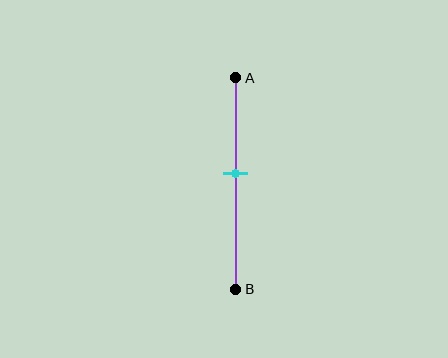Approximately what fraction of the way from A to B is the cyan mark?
The cyan mark is approximately 45% of the way from A to B.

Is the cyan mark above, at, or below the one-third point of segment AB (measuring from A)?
The cyan mark is below the one-third point of segment AB.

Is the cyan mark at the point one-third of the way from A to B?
No, the mark is at about 45% from A, not at the 33% one-third point.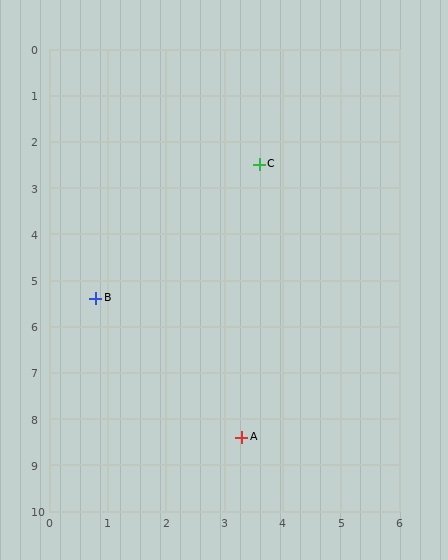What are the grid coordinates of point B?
Point B is at approximately (0.8, 5.4).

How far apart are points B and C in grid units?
Points B and C are about 4.0 grid units apart.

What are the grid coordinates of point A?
Point A is at approximately (3.3, 8.4).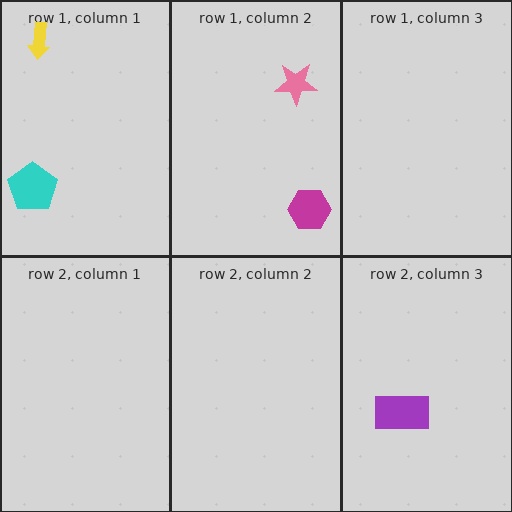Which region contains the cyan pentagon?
The row 1, column 1 region.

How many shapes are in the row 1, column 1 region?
2.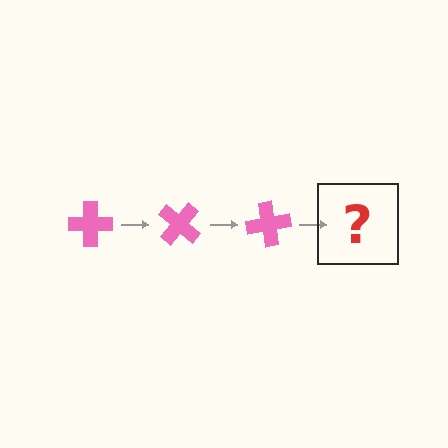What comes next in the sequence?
The next element should be a pink cross rotated 120 degrees.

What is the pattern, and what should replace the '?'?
The pattern is that the cross rotates 40 degrees each step. The '?' should be a pink cross rotated 120 degrees.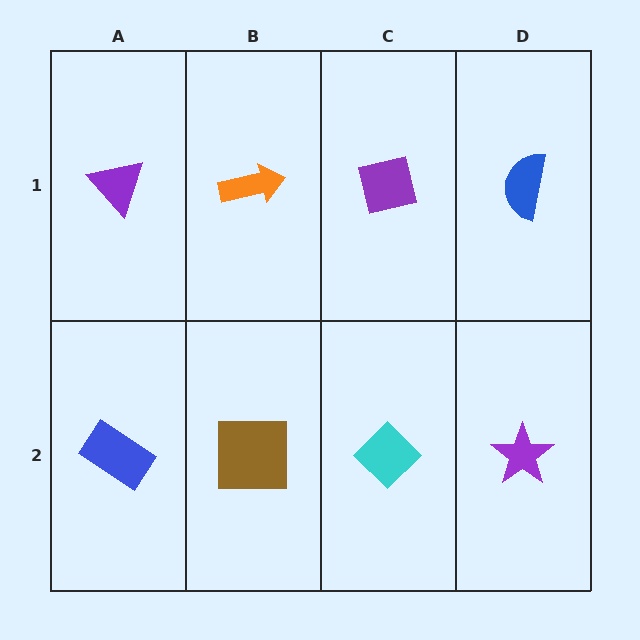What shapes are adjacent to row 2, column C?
A purple square (row 1, column C), a brown square (row 2, column B), a purple star (row 2, column D).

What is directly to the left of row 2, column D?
A cyan diamond.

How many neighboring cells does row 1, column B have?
3.